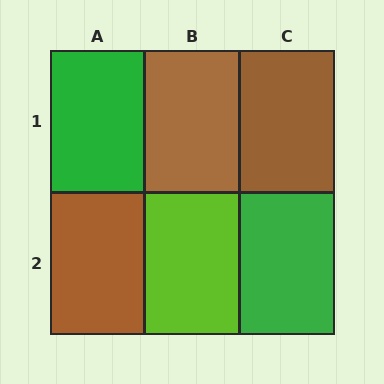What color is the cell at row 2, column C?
Green.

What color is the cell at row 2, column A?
Brown.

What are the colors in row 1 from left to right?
Green, brown, brown.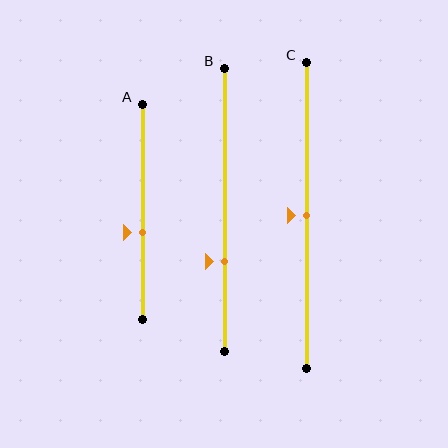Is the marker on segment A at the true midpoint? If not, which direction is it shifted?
No, the marker on segment A is shifted downward by about 10% of the segment length.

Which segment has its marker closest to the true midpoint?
Segment C has its marker closest to the true midpoint.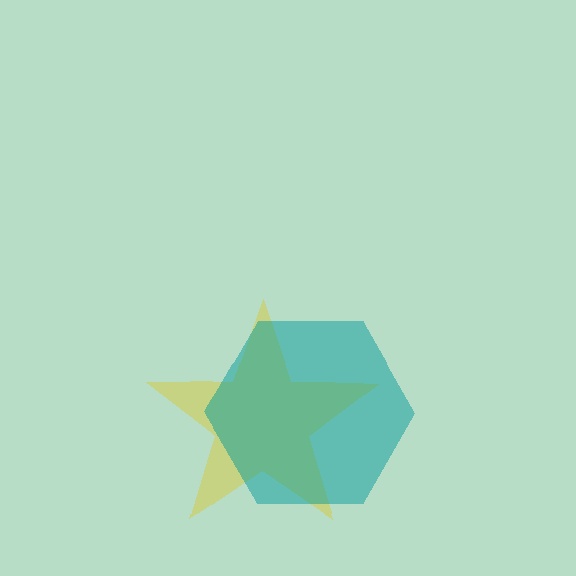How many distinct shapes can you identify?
There are 2 distinct shapes: a yellow star, a teal hexagon.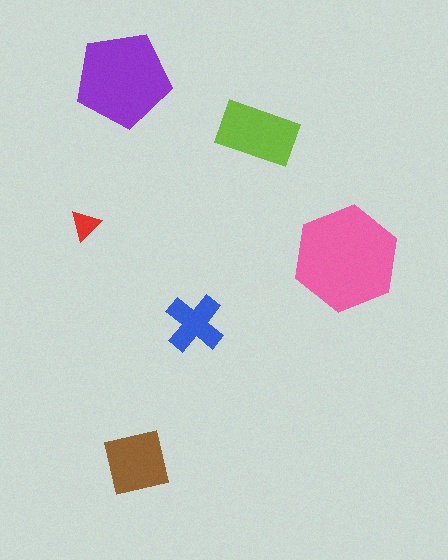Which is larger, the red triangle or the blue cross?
The blue cross.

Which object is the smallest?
The red triangle.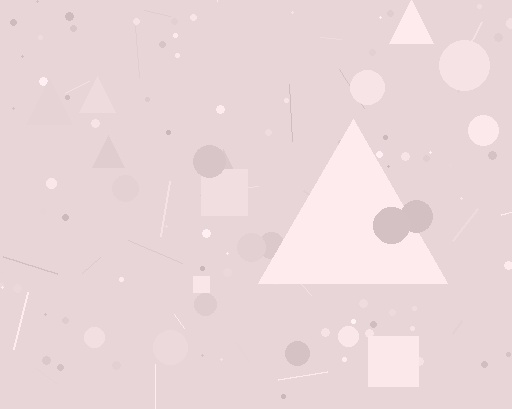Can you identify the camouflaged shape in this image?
The camouflaged shape is a triangle.